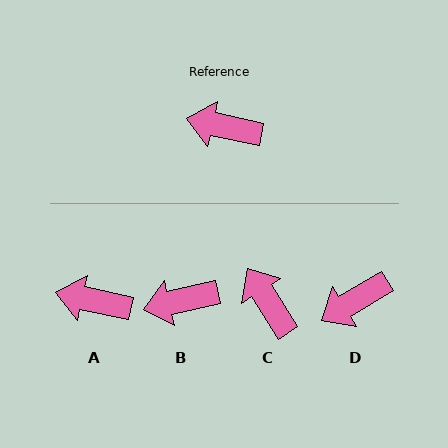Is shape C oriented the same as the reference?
No, it is off by about 46 degrees.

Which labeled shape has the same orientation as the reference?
A.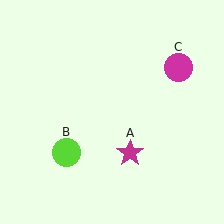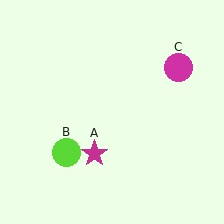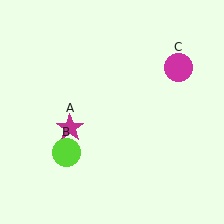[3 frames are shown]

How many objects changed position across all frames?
1 object changed position: magenta star (object A).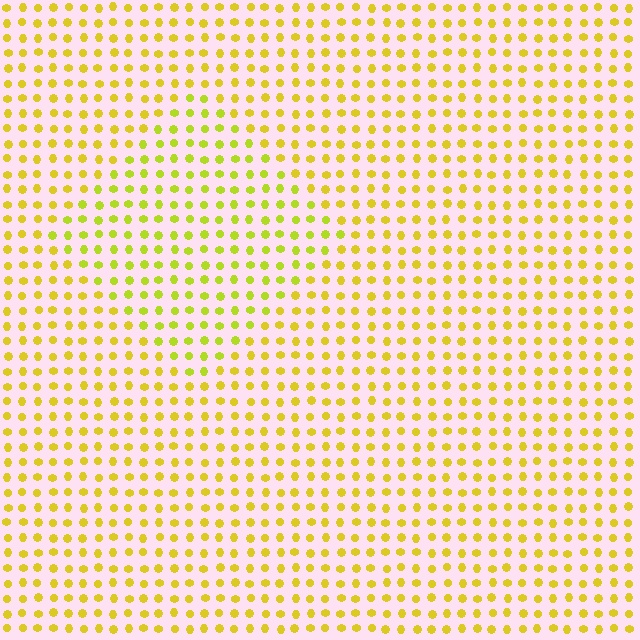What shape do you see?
I see a diamond.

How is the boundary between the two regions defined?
The boundary is defined purely by a slight shift in hue (about 20 degrees). Spacing, size, and orientation are identical on both sides.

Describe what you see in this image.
The image is filled with small yellow elements in a uniform arrangement. A diamond-shaped region is visible where the elements are tinted to a slightly different hue, forming a subtle color boundary.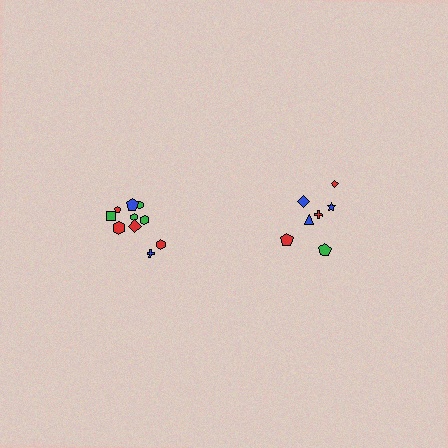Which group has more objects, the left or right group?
The left group.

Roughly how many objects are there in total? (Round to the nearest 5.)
Roughly 15 objects in total.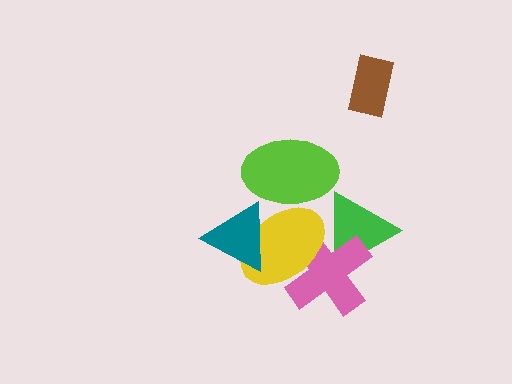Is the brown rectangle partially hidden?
No, no other shape covers it.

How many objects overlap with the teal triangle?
1 object overlaps with the teal triangle.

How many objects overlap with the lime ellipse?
1 object overlaps with the lime ellipse.